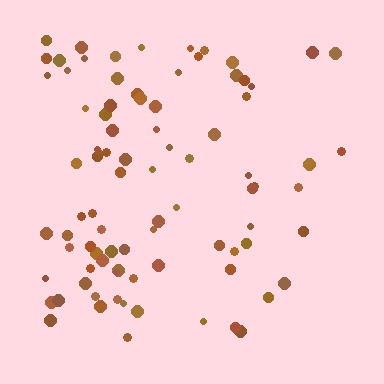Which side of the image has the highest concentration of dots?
The left.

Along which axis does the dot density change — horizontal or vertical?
Horizontal.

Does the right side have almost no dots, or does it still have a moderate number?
Still a moderate number, just noticeably fewer than the left.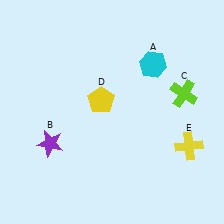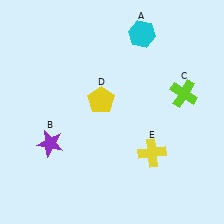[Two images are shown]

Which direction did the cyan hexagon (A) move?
The cyan hexagon (A) moved up.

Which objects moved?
The objects that moved are: the cyan hexagon (A), the yellow cross (E).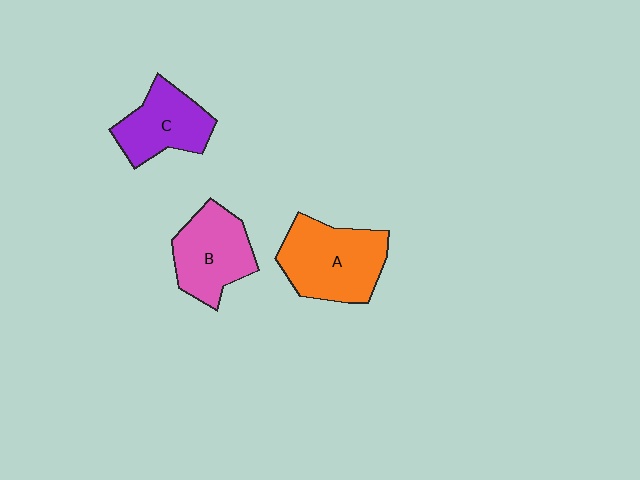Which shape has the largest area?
Shape A (orange).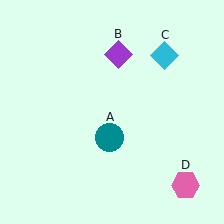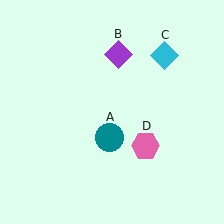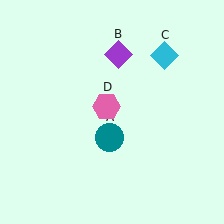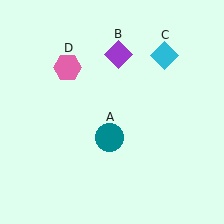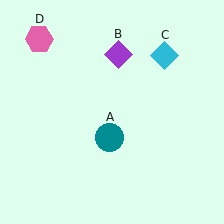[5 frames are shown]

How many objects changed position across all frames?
1 object changed position: pink hexagon (object D).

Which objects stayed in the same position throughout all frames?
Teal circle (object A) and purple diamond (object B) and cyan diamond (object C) remained stationary.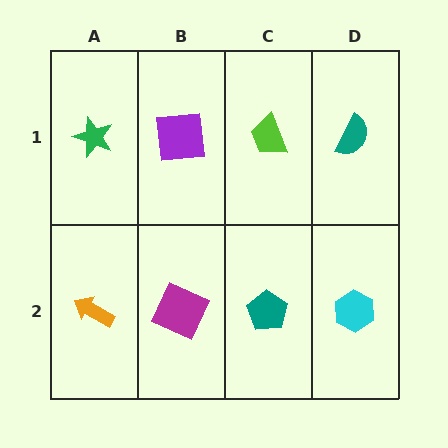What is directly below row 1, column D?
A cyan hexagon.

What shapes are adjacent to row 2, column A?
A green star (row 1, column A), a magenta square (row 2, column B).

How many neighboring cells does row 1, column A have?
2.